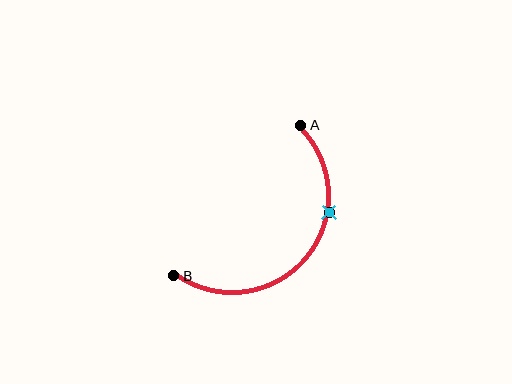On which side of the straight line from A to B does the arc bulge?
The arc bulges below and to the right of the straight line connecting A and B.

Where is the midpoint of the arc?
The arc midpoint is the point on the curve farthest from the straight line joining A and B. It sits below and to the right of that line.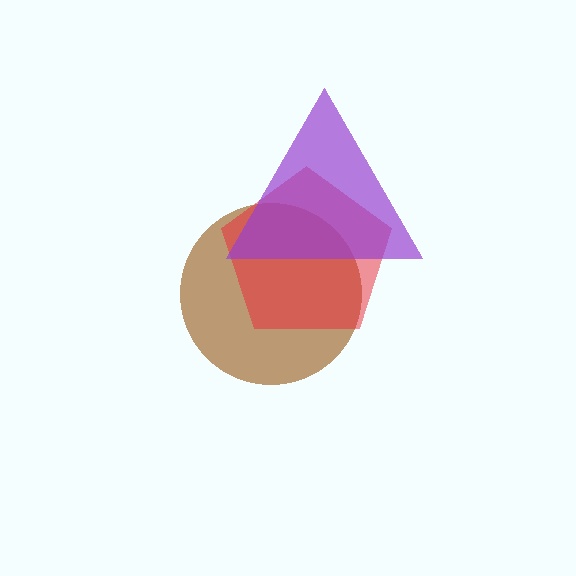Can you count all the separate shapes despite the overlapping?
Yes, there are 3 separate shapes.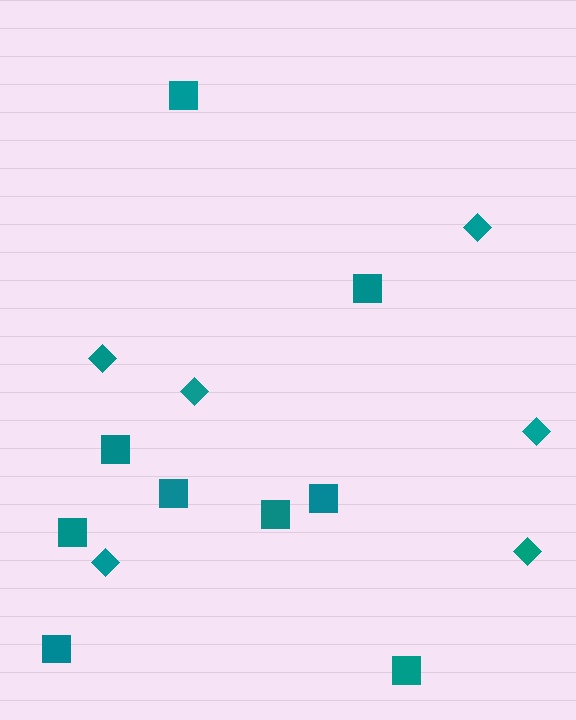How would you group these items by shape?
There are 2 groups: one group of diamonds (6) and one group of squares (9).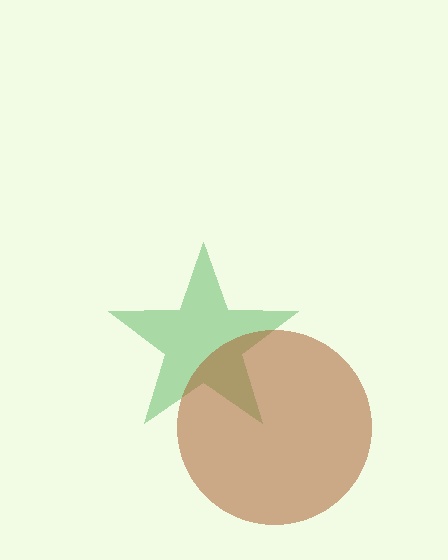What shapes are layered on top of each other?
The layered shapes are: a green star, a brown circle.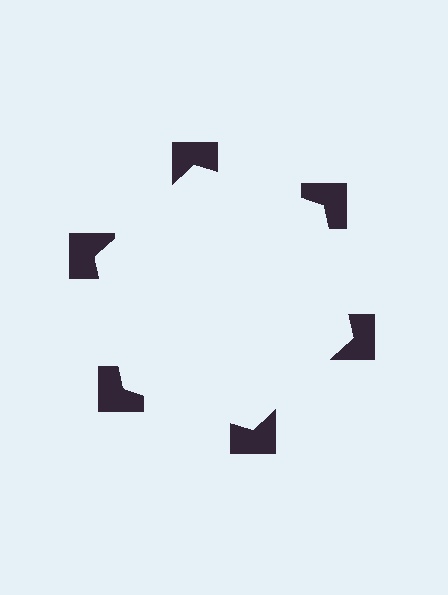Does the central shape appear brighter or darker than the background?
It typically appears slightly brighter than the background, even though no actual brightness change is drawn.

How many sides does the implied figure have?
6 sides.